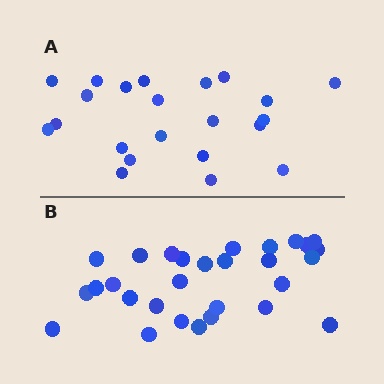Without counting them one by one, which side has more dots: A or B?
Region B (the bottom region) has more dots.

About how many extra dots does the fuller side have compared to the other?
Region B has roughly 8 or so more dots than region A.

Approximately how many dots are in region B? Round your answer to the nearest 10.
About 30 dots. (The exact count is 29, which rounds to 30.)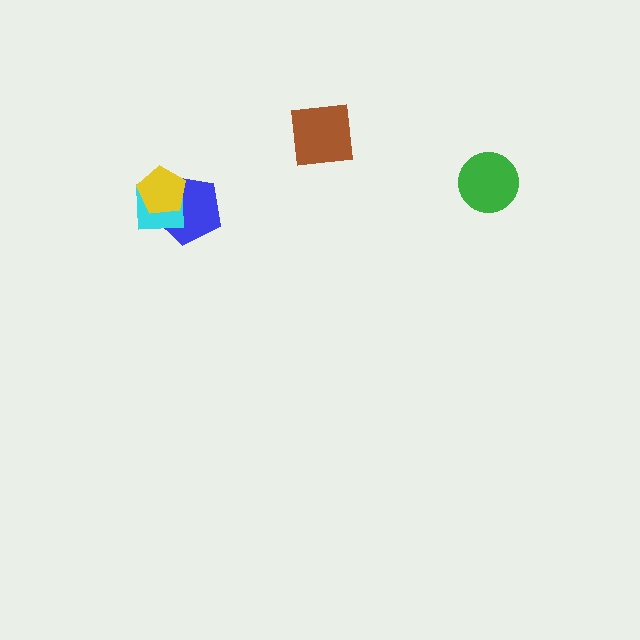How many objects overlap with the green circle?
0 objects overlap with the green circle.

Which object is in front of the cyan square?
The yellow pentagon is in front of the cyan square.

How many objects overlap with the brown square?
0 objects overlap with the brown square.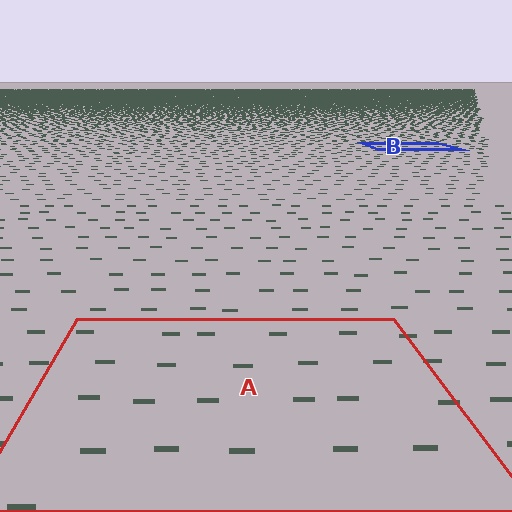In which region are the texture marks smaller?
The texture marks are smaller in region B, because it is farther away.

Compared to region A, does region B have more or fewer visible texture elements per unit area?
Region B has more texture elements per unit area — they are packed more densely because it is farther away.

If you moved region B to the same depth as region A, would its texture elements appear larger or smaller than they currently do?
They would appear larger. At a closer depth, the same texture elements are projected at a bigger on-screen size.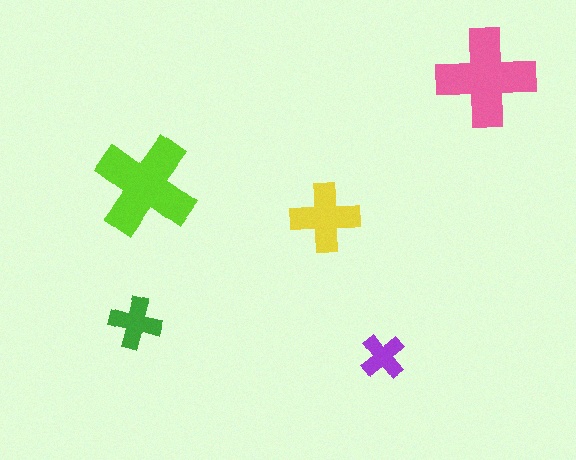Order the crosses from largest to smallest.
the lime one, the pink one, the yellow one, the green one, the purple one.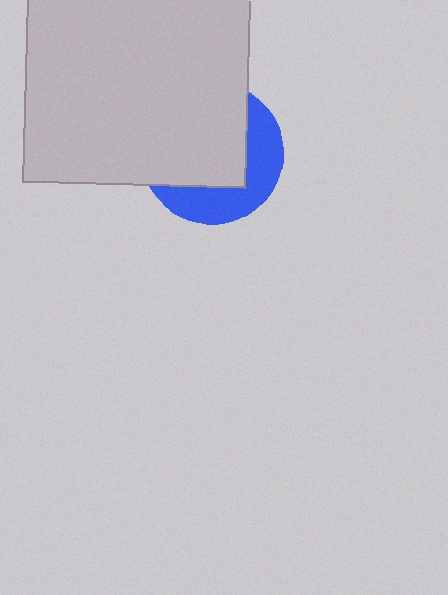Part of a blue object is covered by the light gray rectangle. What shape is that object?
It is a circle.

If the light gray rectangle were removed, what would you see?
You would see the complete blue circle.